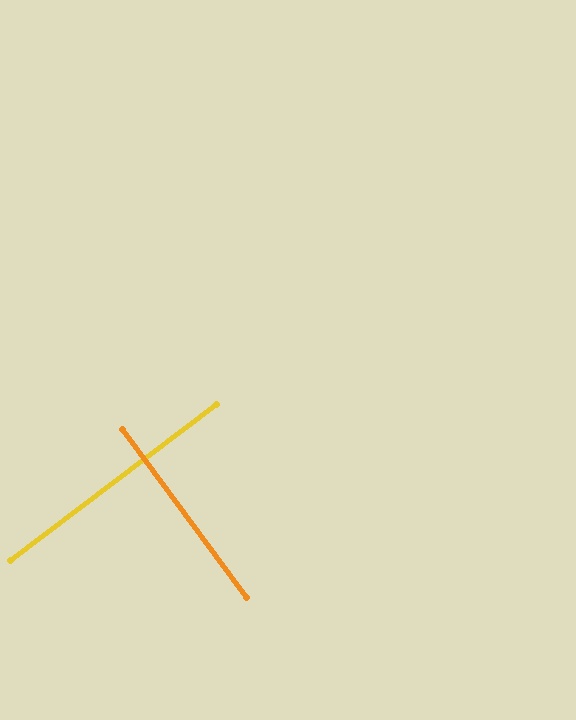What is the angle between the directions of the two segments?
Approximately 89 degrees.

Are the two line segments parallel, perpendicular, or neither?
Perpendicular — they meet at approximately 89°.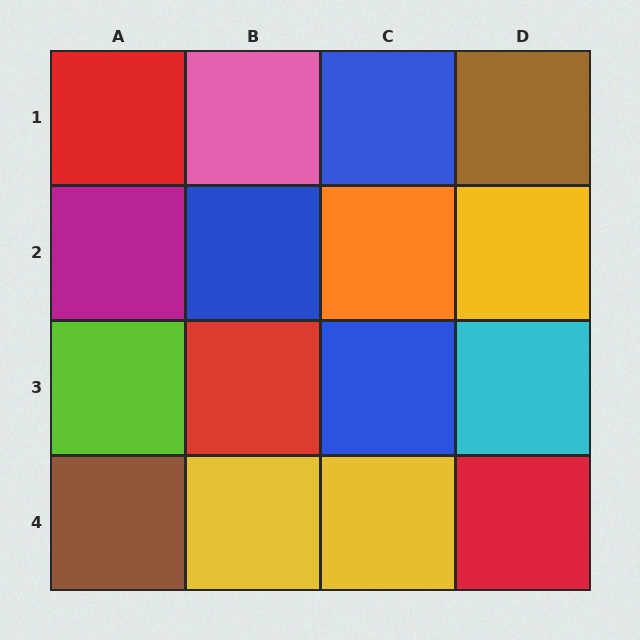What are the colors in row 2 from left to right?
Magenta, blue, orange, yellow.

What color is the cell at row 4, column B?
Yellow.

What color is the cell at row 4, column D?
Red.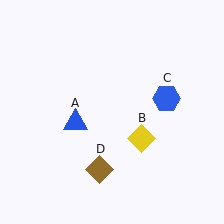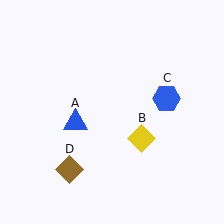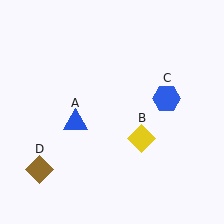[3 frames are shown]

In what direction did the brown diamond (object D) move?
The brown diamond (object D) moved left.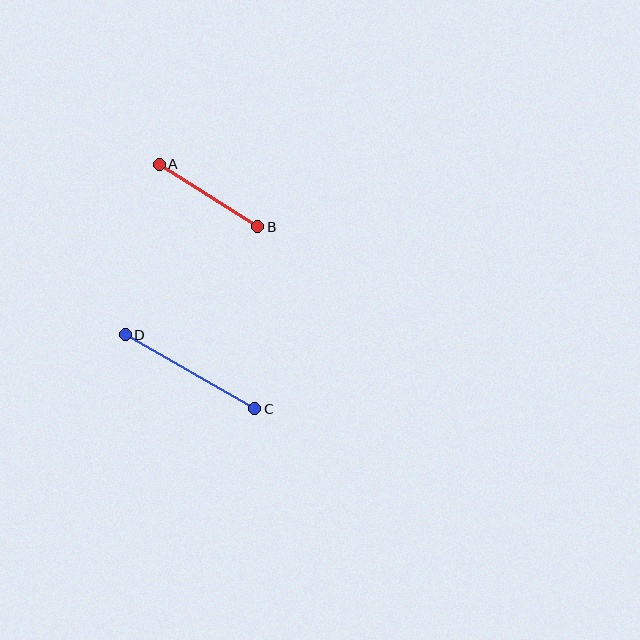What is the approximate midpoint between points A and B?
The midpoint is at approximately (209, 196) pixels.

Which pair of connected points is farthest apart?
Points C and D are farthest apart.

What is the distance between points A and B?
The distance is approximately 117 pixels.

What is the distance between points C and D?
The distance is approximately 149 pixels.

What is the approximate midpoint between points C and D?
The midpoint is at approximately (190, 372) pixels.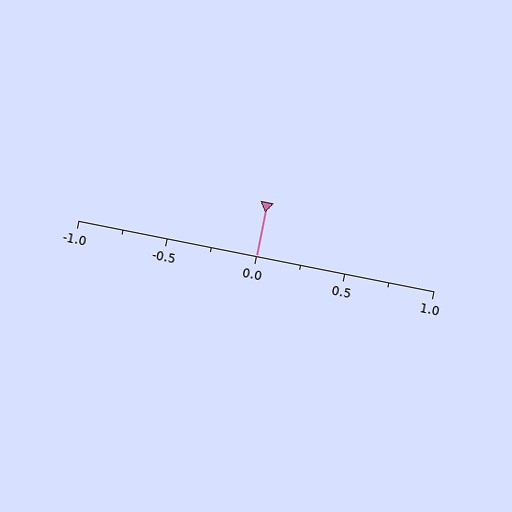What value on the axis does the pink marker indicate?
The marker indicates approximately 0.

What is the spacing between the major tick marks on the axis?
The major ticks are spaced 0.5 apart.